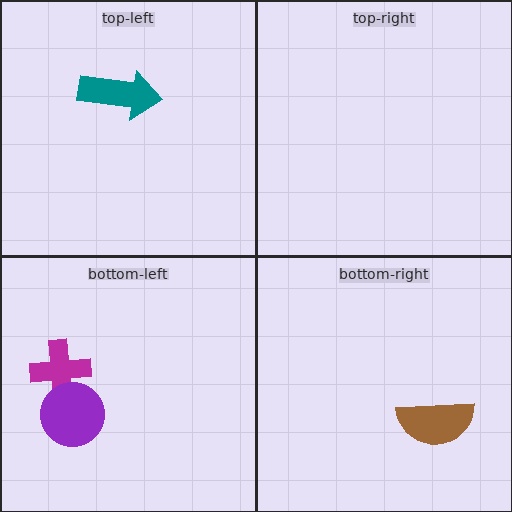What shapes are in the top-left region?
The teal arrow.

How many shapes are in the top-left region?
1.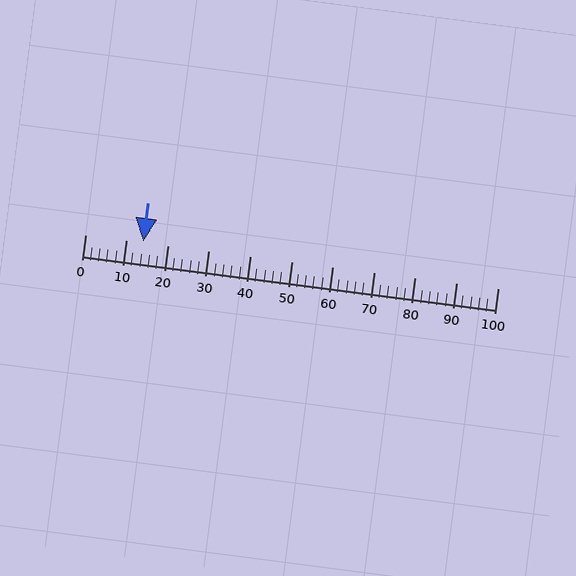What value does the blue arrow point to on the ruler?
The blue arrow points to approximately 14.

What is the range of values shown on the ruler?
The ruler shows values from 0 to 100.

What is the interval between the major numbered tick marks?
The major tick marks are spaced 10 units apart.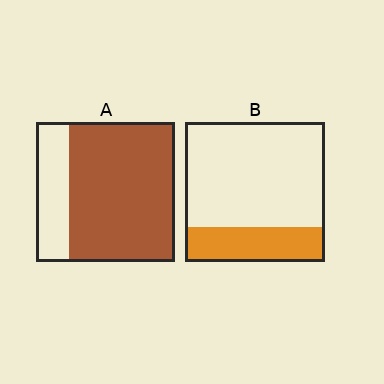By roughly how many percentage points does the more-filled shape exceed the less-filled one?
By roughly 50 percentage points (A over B).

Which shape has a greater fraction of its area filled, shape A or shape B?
Shape A.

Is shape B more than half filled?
No.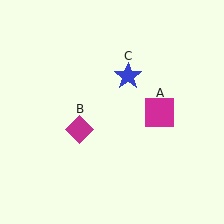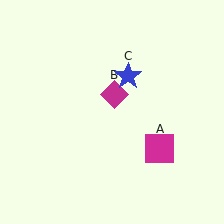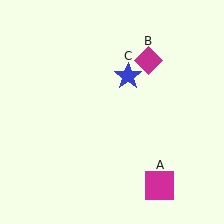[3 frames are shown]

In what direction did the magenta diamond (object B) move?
The magenta diamond (object B) moved up and to the right.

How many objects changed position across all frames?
2 objects changed position: magenta square (object A), magenta diamond (object B).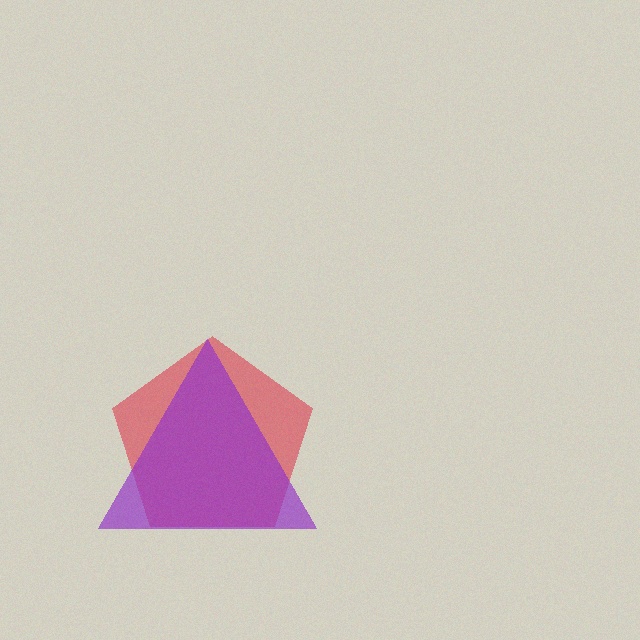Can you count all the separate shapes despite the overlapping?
Yes, there are 2 separate shapes.